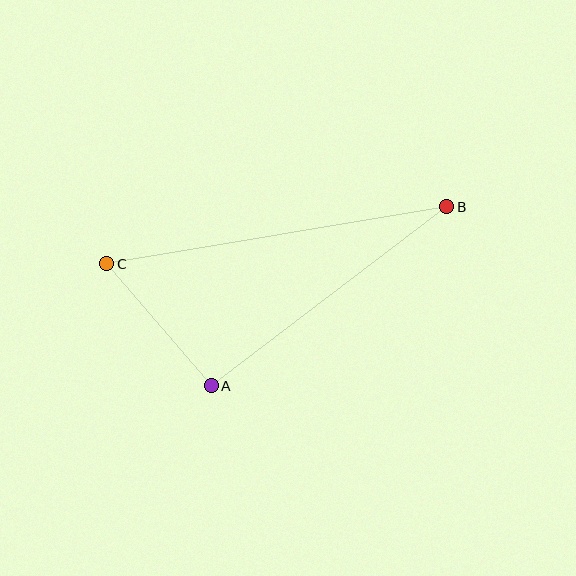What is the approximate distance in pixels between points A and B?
The distance between A and B is approximately 296 pixels.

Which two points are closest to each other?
Points A and C are closest to each other.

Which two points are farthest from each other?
Points B and C are farthest from each other.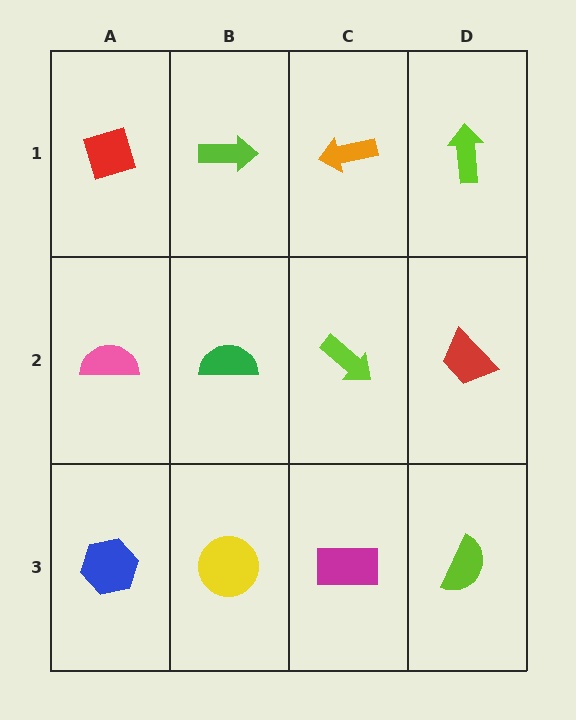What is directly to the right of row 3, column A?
A yellow circle.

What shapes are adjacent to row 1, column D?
A red trapezoid (row 2, column D), an orange arrow (row 1, column C).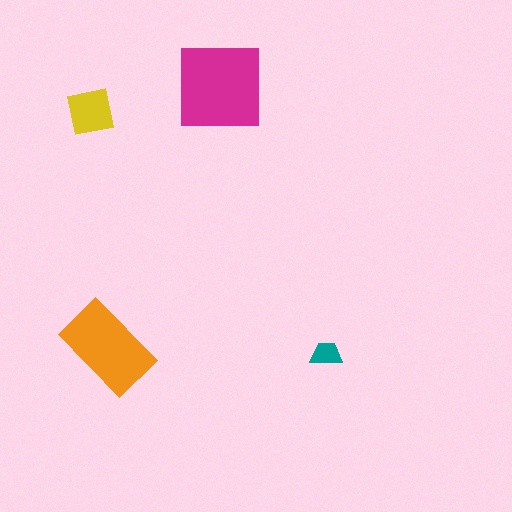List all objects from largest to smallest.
The magenta square, the orange rectangle, the yellow square, the teal trapezoid.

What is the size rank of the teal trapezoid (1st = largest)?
4th.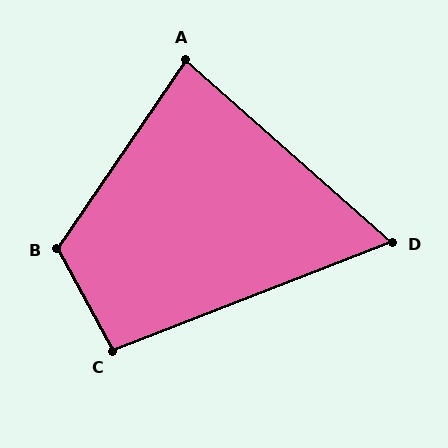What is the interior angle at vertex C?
Approximately 97 degrees (obtuse).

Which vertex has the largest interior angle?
B, at approximately 117 degrees.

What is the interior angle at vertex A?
Approximately 83 degrees (acute).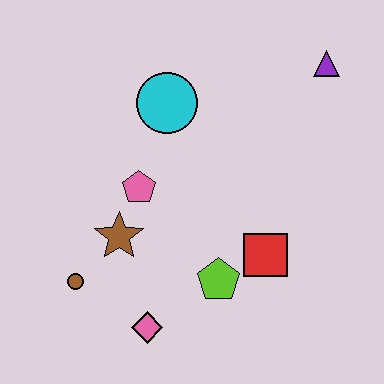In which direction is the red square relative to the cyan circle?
The red square is below the cyan circle.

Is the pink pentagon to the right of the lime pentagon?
No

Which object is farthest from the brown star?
The purple triangle is farthest from the brown star.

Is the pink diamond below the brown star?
Yes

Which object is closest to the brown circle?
The brown star is closest to the brown circle.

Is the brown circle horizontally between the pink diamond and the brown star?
No